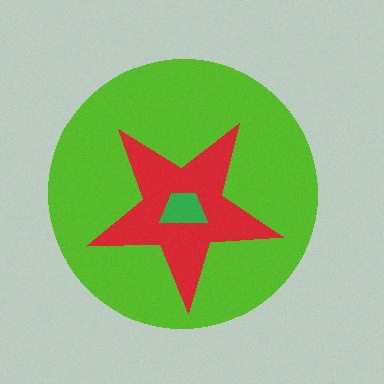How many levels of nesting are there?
3.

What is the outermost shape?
The lime circle.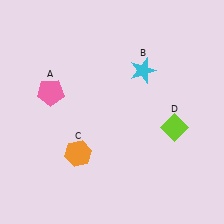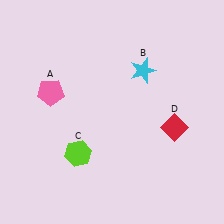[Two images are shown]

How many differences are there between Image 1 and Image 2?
There are 2 differences between the two images.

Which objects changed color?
C changed from orange to lime. D changed from lime to red.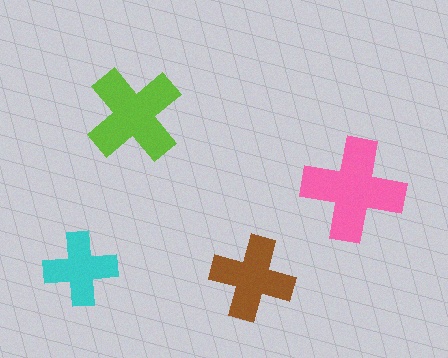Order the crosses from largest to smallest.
the pink one, the lime one, the brown one, the cyan one.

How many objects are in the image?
There are 4 objects in the image.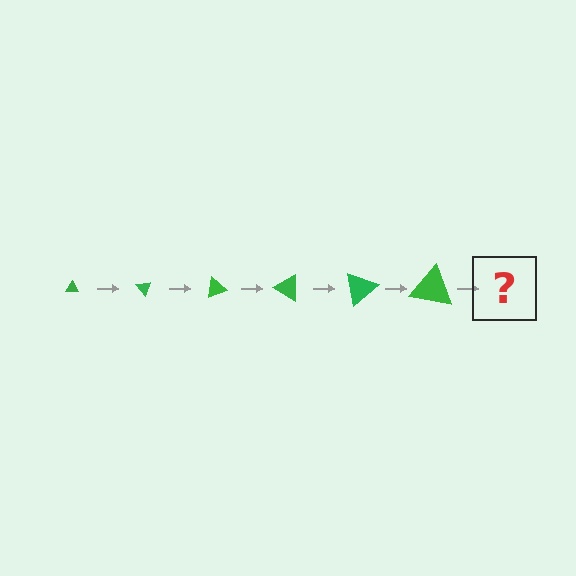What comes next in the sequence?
The next element should be a triangle, larger than the previous one and rotated 300 degrees from the start.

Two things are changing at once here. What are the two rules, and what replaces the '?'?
The two rules are that the triangle grows larger each step and it rotates 50 degrees each step. The '?' should be a triangle, larger than the previous one and rotated 300 degrees from the start.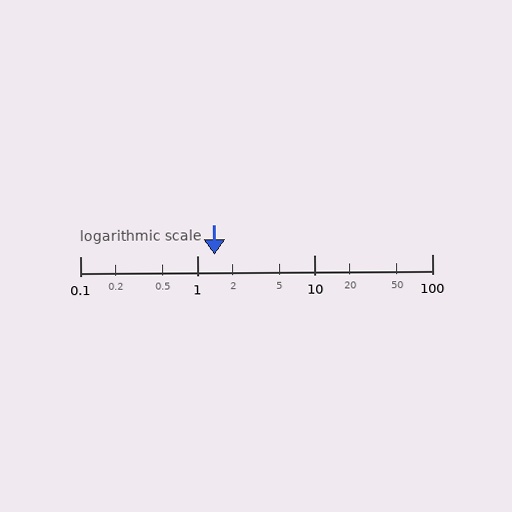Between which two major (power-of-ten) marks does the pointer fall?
The pointer is between 1 and 10.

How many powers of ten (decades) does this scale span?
The scale spans 3 decades, from 0.1 to 100.